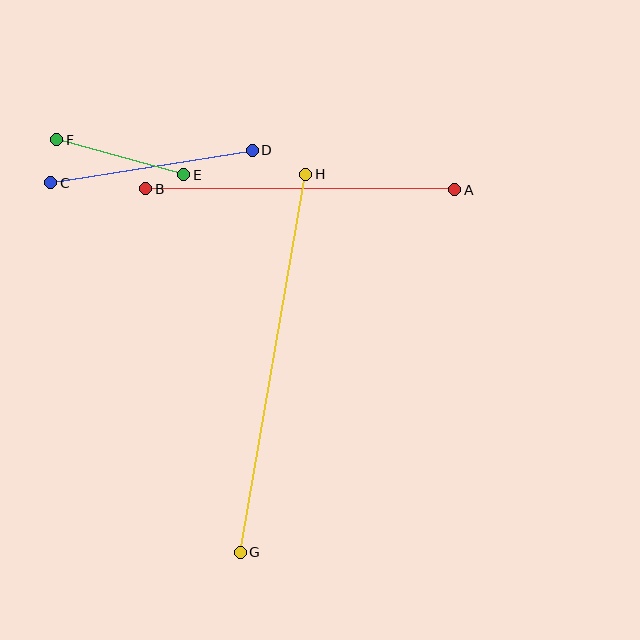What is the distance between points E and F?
The distance is approximately 132 pixels.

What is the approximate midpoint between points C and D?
The midpoint is at approximately (151, 166) pixels.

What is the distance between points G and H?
The distance is approximately 384 pixels.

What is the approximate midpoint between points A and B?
The midpoint is at approximately (300, 189) pixels.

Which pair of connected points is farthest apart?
Points G and H are farthest apart.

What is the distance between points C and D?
The distance is approximately 204 pixels.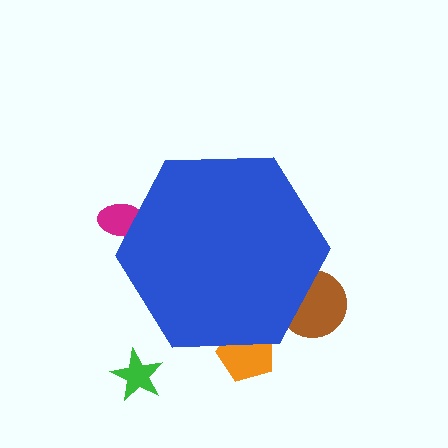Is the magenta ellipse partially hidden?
Yes, the magenta ellipse is partially hidden behind the blue hexagon.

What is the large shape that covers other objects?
A blue hexagon.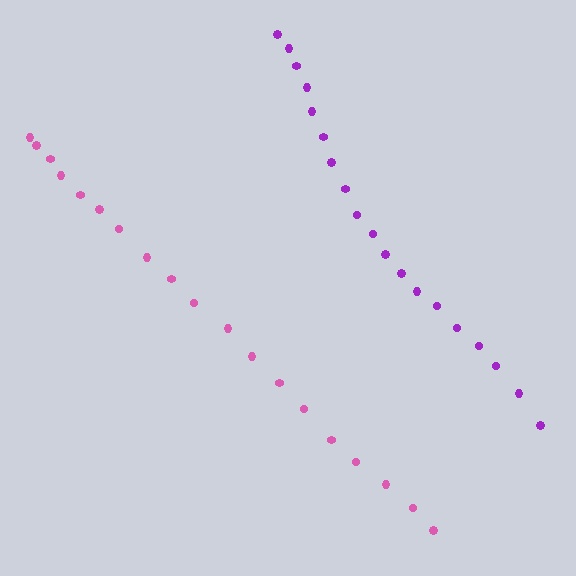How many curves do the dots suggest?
There are 2 distinct paths.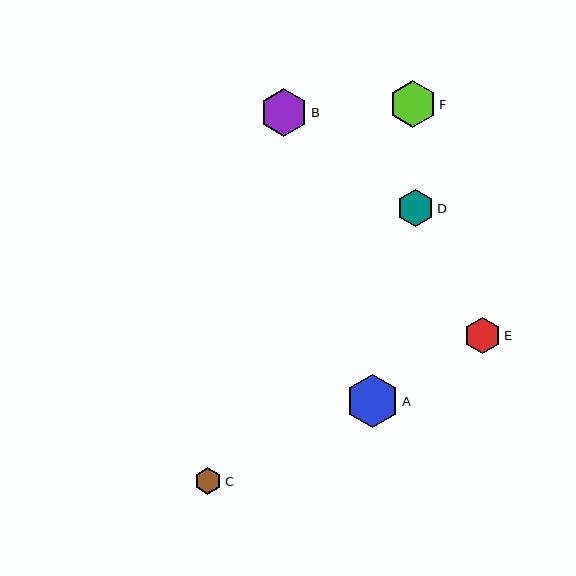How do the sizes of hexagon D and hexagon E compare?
Hexagon D and hexagon E are approximately the same size.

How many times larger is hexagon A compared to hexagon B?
Hexagon A is approximately 1.1 times the size of hexagon B.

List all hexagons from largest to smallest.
From largest to smallest: A, B, F, D, E, C.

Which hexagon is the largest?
Hexagon A is the largest with a size of approximately 54 pixels.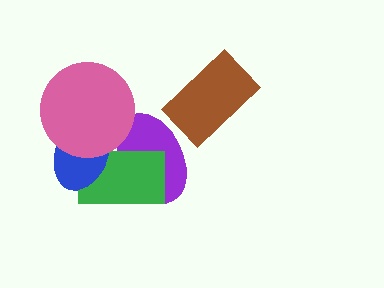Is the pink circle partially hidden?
No, no other shape covers it.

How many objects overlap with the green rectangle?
3 objects overlap with the green rectangle.